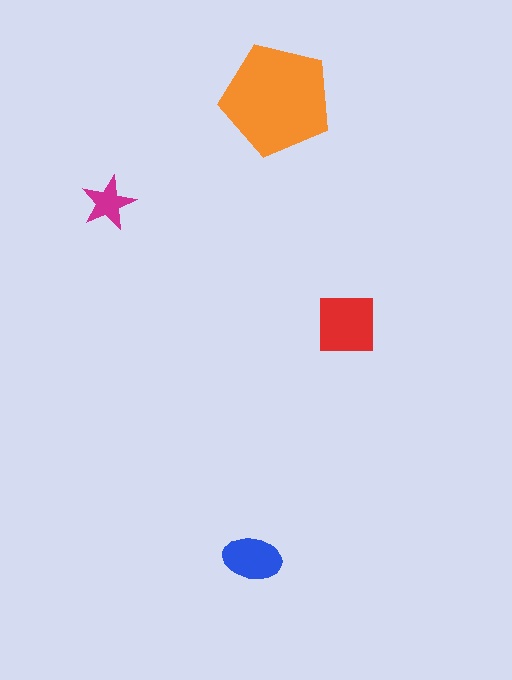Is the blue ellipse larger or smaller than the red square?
Smaller.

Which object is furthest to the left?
The magenta star is leftmost.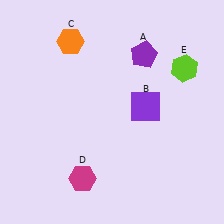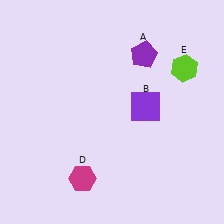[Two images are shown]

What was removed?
The orange hexagon (C) was removed in Image 2.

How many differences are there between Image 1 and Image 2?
There is 1 difference between the two images.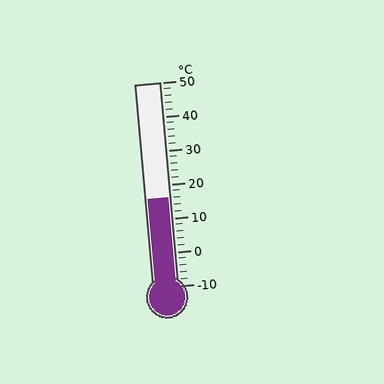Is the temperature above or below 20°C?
The temperature is below 20°C.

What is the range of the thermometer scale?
The thermometer scale ranges from -10°C to 50°C.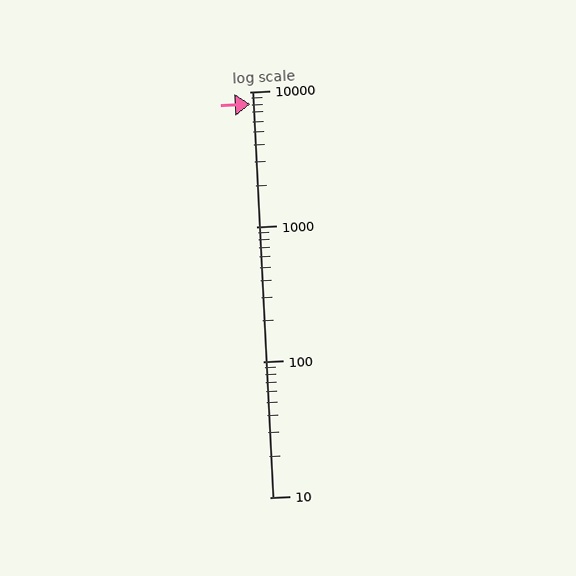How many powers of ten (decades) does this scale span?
The scale spans 3 decades, from 10 to 10000.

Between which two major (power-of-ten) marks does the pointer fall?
The pointer is between 1000 and 10000.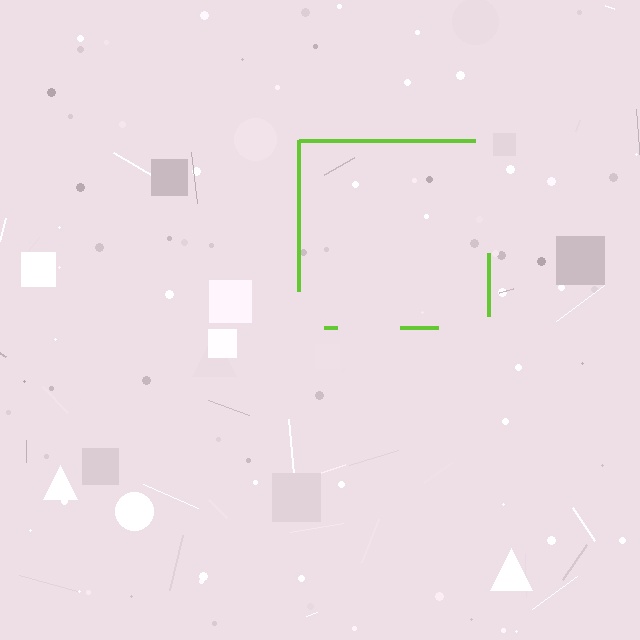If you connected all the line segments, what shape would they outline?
They would outline a square.